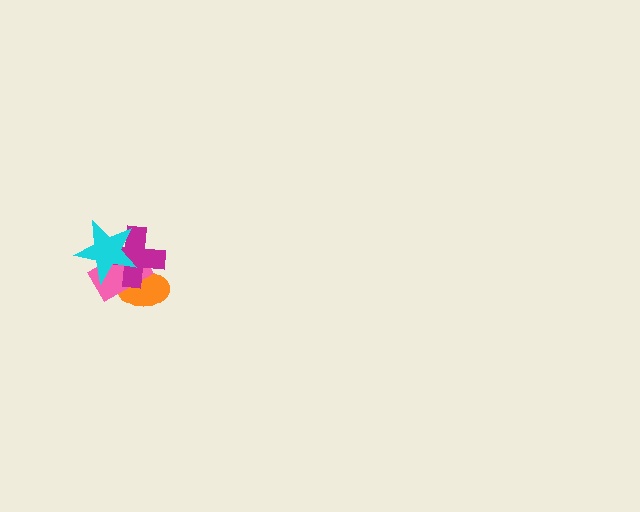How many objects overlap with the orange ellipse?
3 objects overlap with the orange ellipse.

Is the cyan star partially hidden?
No, no other shape covers it.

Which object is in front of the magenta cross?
The cyan star is in front of the magenta cross.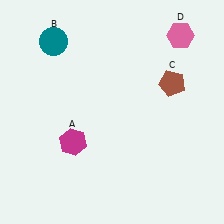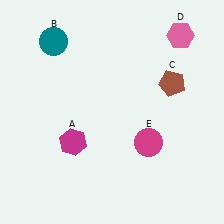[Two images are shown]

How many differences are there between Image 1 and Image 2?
There is 1 difference between the two images.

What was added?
A magenta circle (E) was added in Image 2.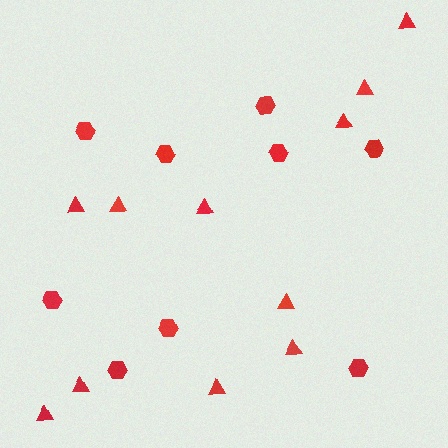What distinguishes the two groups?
There are 2 groups: one group of hexagons (9) and one group of triangles (11).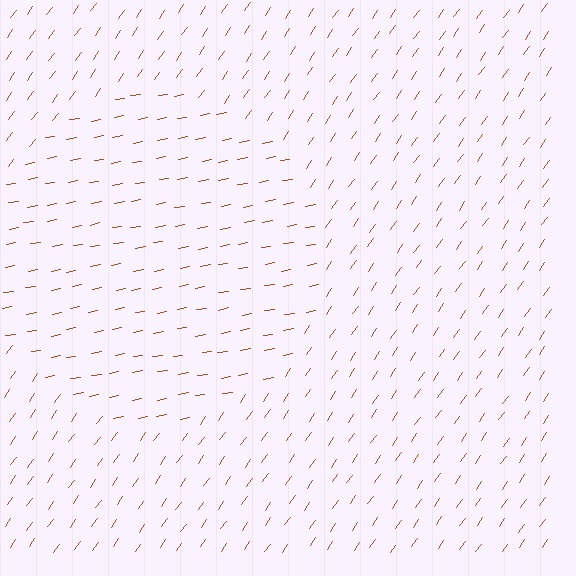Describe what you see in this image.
The image is filled with small brown line segments. A circle region in the image has lines oriented differently from the surrounding lines, creating a visible texture boundary.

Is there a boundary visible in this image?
Yes, there is a texture boundary formed by a change in line orientation.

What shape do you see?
I see a circle.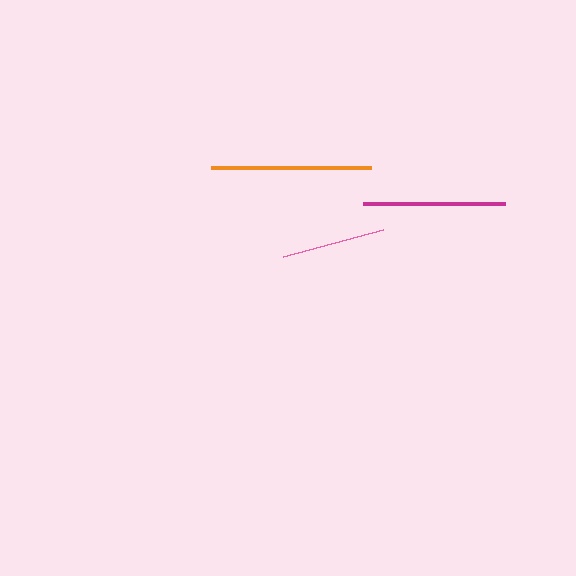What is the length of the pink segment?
The pink segment is approximately 103 pixels long.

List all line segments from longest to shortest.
From longest to shortest: orange, magenta, pink.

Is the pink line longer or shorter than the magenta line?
The magenta line is longer than the pink line.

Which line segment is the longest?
The orange line is the longest at approximately 160 pixels.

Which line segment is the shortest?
The pink line is the shortest at approximately 103 pixels.